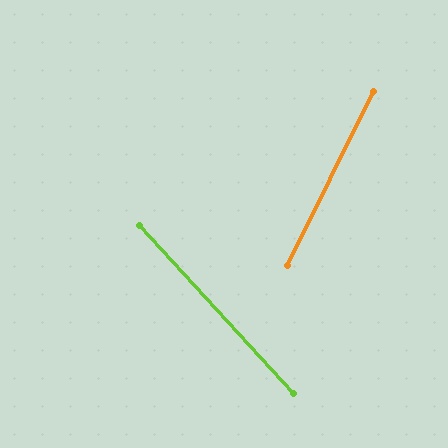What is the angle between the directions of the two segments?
Approximately 69 degrees.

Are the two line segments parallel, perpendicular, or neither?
Neither parallel nor perpendicular — they differ by about 69°.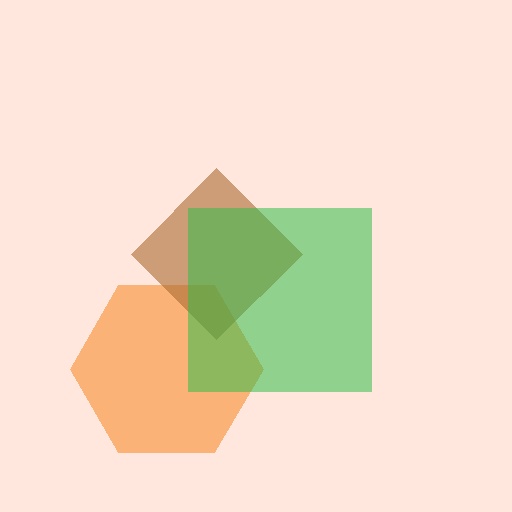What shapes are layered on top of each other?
The layered shapes are: an orange hexagon, a brown diamond, a green square.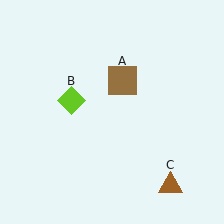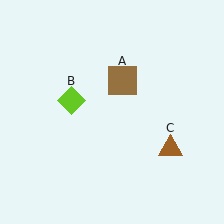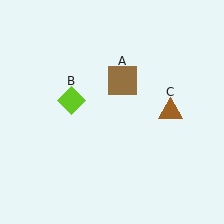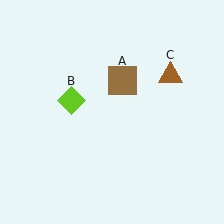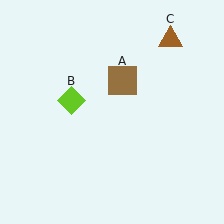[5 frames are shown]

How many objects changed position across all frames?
1 object changed position: brown triangle (object C).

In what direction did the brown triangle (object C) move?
The brown triangle (object C) moved up.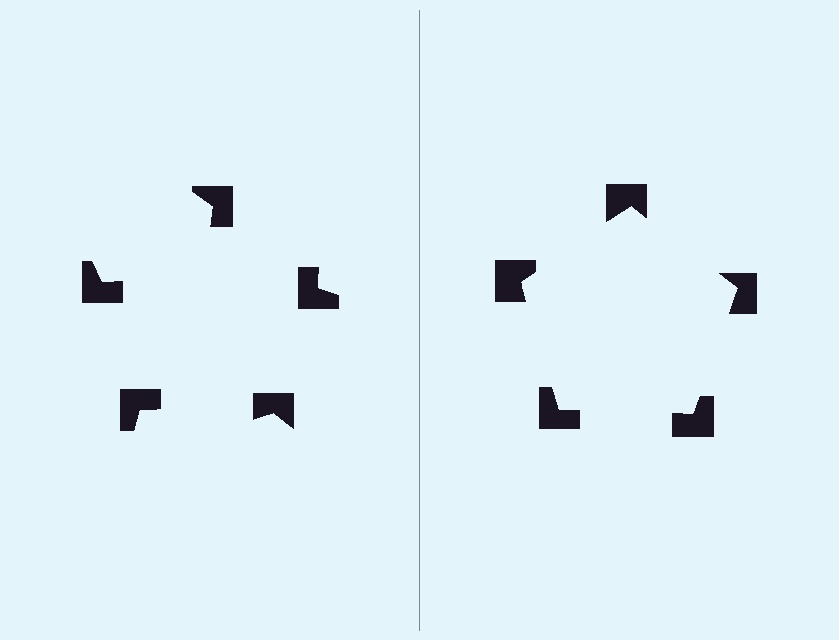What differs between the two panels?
The notched squares are positioned identically on both sides; only the wedge orientations differ. On the right they align to a pentagon; on the left they are misaligned.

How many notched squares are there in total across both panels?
10 — 5 on each side.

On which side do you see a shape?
An illusory pentagon appears on the right side. On the left side the wedge cuts are rotated, so no coherent shape forms.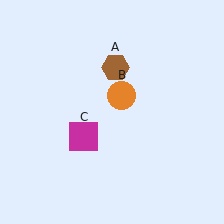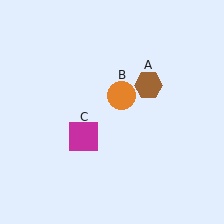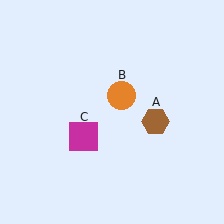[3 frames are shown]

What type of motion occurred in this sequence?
The brown hexagon (object A) rotated clockwise around the center of the scene.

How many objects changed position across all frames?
1 object changed position: brown hexagon (object A).